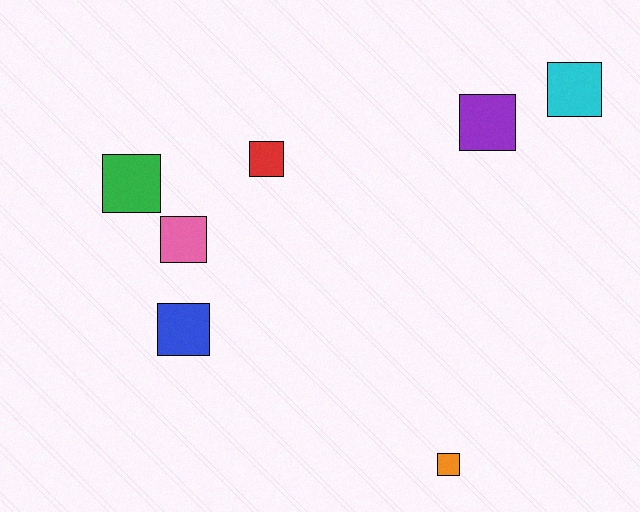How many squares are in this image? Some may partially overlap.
There are 7 squares.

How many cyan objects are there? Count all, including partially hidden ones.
There is 1 cyan object.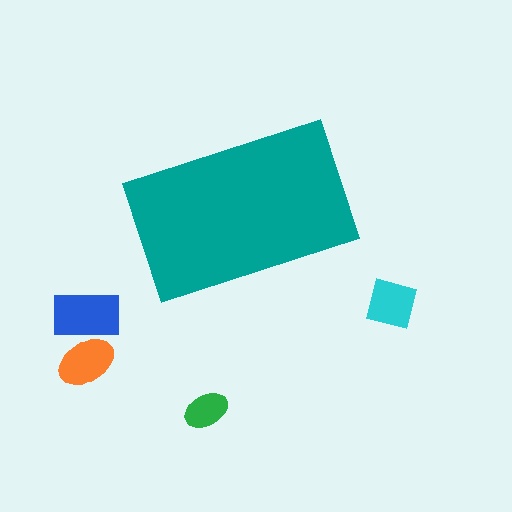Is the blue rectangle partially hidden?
No, the blue rectangle is fully visible.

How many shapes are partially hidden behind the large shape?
0 shapes are partially hidden.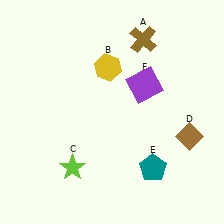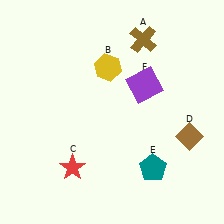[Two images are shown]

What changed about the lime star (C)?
In Image 1, C is lime. In Image 2, it changed to red.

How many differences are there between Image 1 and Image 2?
There is 1 difference between the two images.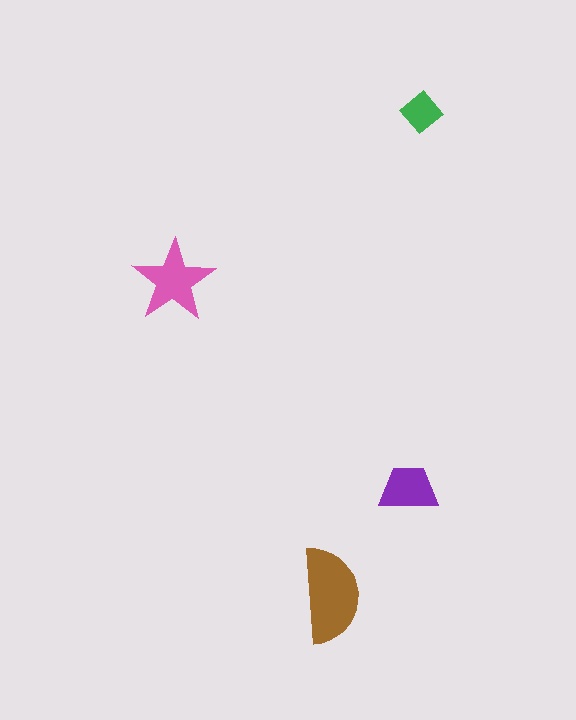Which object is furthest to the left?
The pink star is leftmost.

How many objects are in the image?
There are 4 objects in the image.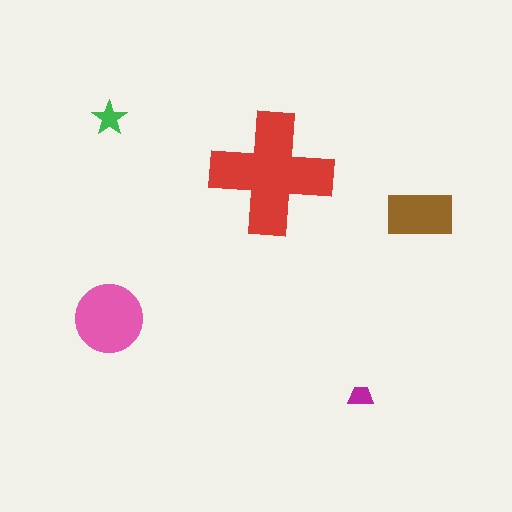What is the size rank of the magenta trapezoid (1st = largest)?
5th.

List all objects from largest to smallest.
The red cross, the pink circle, the brown rectangle, the green star, the magenta trapezoid.